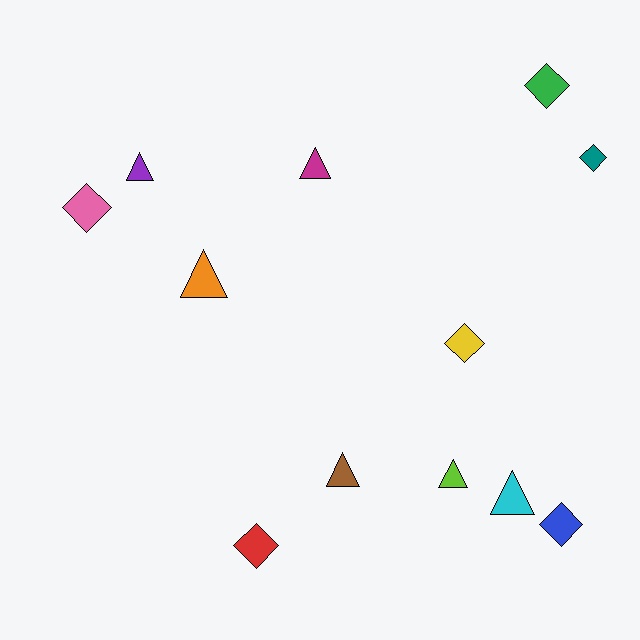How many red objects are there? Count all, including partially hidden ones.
There is 1 red object.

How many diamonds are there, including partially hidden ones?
There are 6 diamonds.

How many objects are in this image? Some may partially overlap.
There are 12 objects.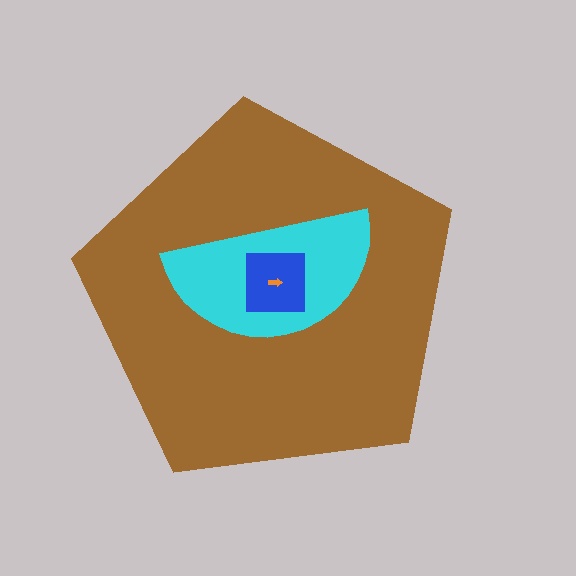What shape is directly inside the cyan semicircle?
The blue square.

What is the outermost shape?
The brown pentagon.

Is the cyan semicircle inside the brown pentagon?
Yes.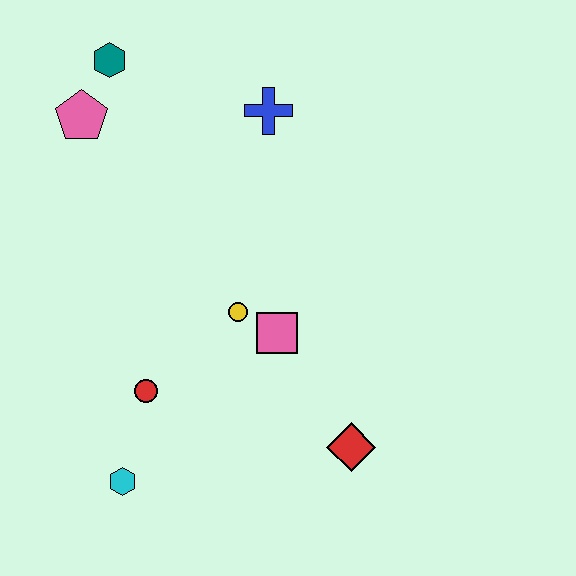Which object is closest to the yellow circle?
The pink square is closest to the yellow circle.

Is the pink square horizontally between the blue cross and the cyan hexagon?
No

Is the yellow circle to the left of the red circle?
No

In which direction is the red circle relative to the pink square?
The red circle is to the left of the pink square.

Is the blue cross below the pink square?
No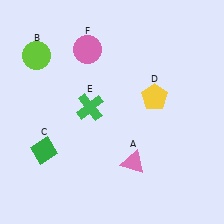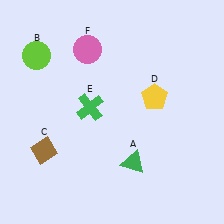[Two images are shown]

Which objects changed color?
A changed from pink to green. C changed from green to brown.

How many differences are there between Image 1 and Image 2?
There are 2 differences between the two images.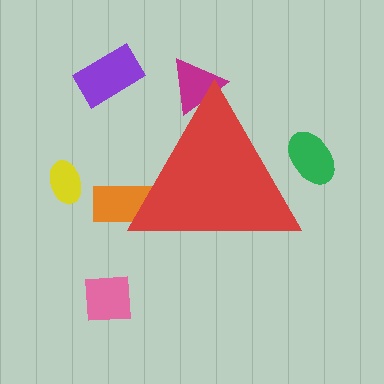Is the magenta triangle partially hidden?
Yes, the magenta triangle is partially hidden behind the red triangle.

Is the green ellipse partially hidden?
Yes, the green ellipse is partially hidden behind the red triangle.